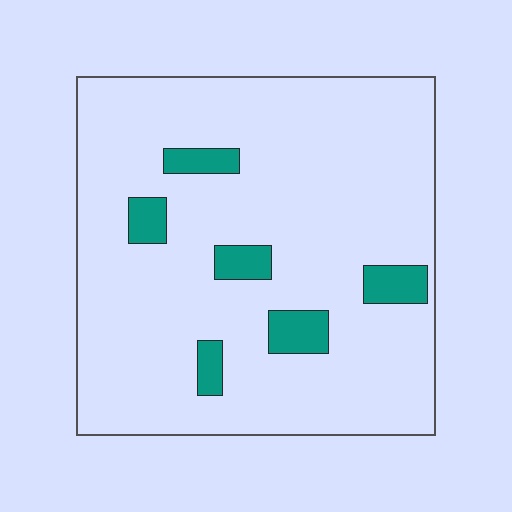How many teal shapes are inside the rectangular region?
6.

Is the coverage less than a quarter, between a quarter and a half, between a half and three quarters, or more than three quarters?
Less than a quarter.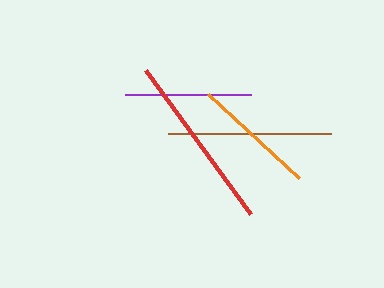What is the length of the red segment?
The red segment is approximately 178 pixels long.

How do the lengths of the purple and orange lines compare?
The purple and orange lines are approximately the same length.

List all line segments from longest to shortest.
From longest to shortest: red, brown, purple, orange.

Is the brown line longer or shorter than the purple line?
The brown line is longer than the purple line.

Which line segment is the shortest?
The orange line is the shortest at approximately 124 pixels.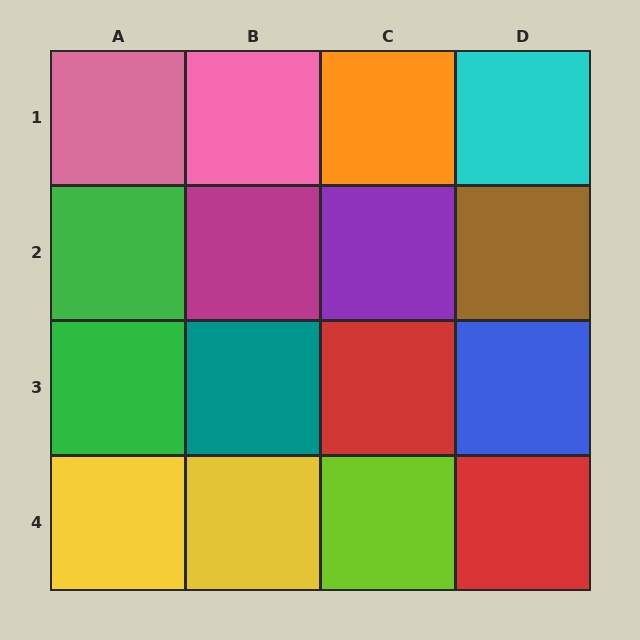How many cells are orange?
1 cell is orange.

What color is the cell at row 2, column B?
Magenta.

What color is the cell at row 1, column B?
Pink.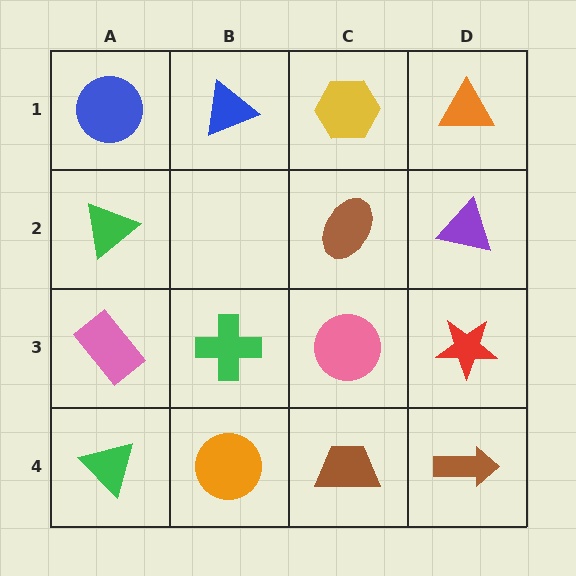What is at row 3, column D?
A red star.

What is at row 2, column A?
A green triangle.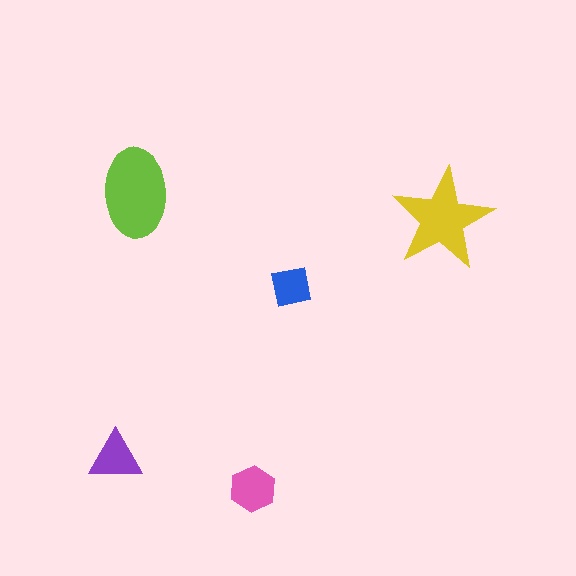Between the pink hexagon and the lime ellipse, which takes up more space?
The lime ellipse.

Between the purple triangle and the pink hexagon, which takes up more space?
The pink hexagon.